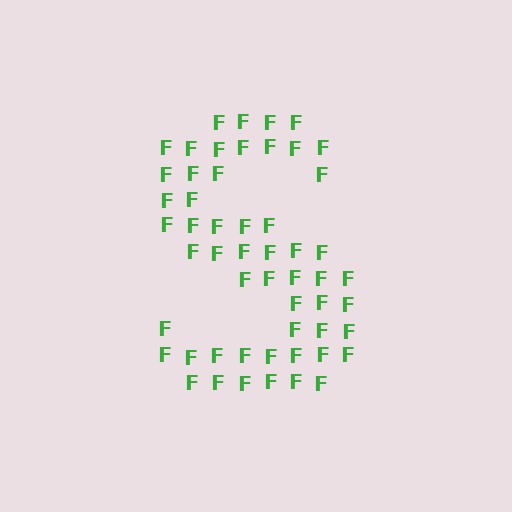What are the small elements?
The small elements are letter F's.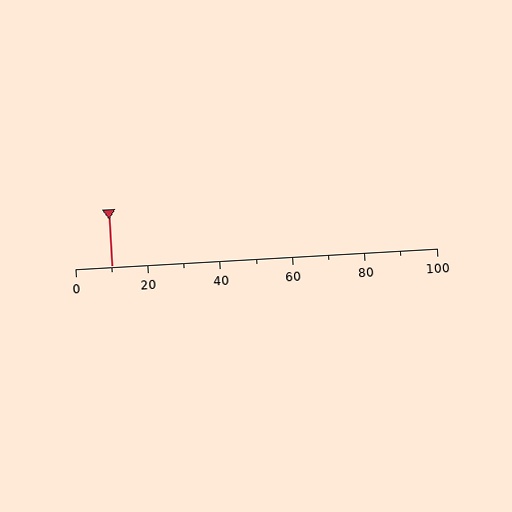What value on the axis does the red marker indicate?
The marker indicates approximately 10.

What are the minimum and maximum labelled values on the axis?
The axis runs from 0 to 100.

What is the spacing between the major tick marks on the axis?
The major ticks are spaced 20 apart.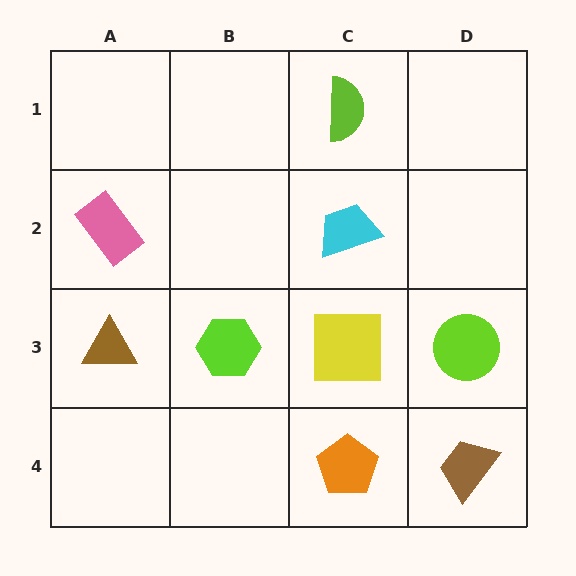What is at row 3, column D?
A lime circle.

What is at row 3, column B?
A lime hexagon.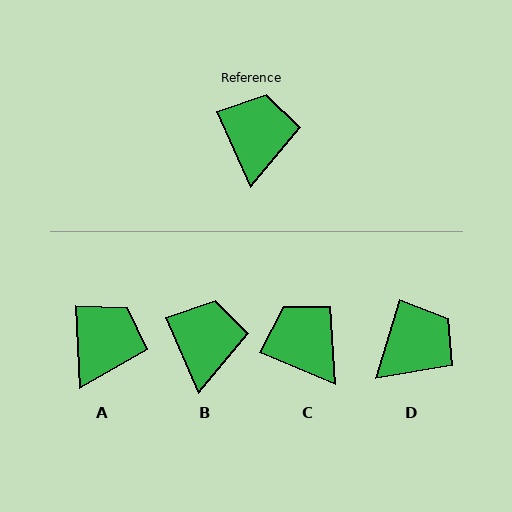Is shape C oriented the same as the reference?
No, it is off by about 44 degrees.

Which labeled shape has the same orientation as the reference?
B.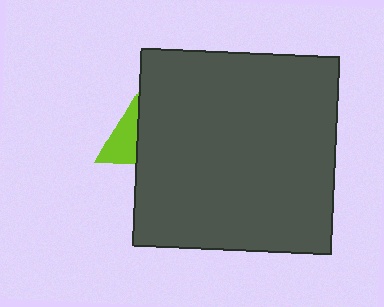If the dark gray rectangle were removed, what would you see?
You would see the complete lime triangle.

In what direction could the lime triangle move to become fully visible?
The lime triangle could move left. That would shift it out from behind the dark gray rectangle entirely.